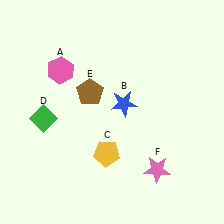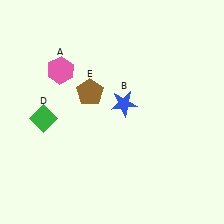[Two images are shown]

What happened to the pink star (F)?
The pink star (F) was removed in Image 2. It was in the bottom-right area of Image 1.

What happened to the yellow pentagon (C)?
The yellow pentagon (C) was removed in Image 2. It was in the bottom-left area of Image 1.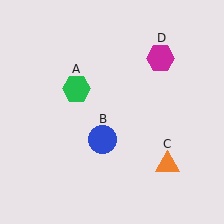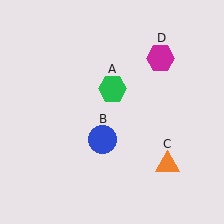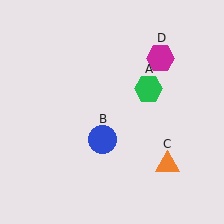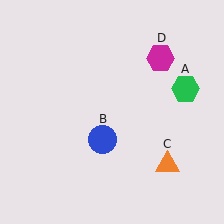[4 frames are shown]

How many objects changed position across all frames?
1 object changed position: green hexagon (object A).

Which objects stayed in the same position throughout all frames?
Blue circle (object B) and orange triangle (object C) and magenta hexagon (object D) remained stationary.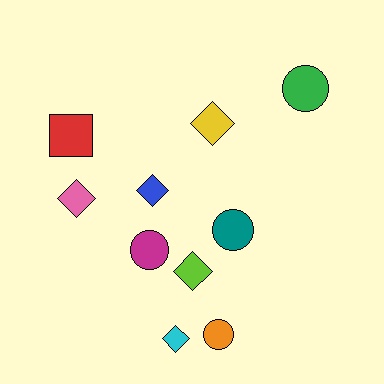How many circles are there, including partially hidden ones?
There are 4 circles.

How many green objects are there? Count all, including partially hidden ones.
There is 1 green object.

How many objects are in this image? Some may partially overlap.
There are 10 objects.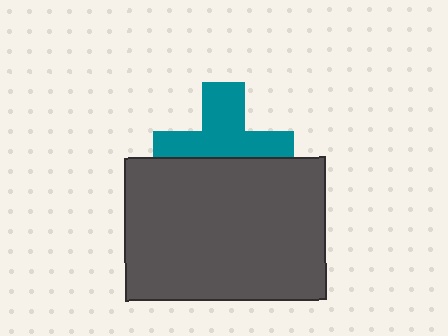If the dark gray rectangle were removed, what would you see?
You would see the complete teal cross.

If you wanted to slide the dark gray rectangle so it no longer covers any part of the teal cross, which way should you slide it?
Slide it down — that is the most direct way to separate the two shapes.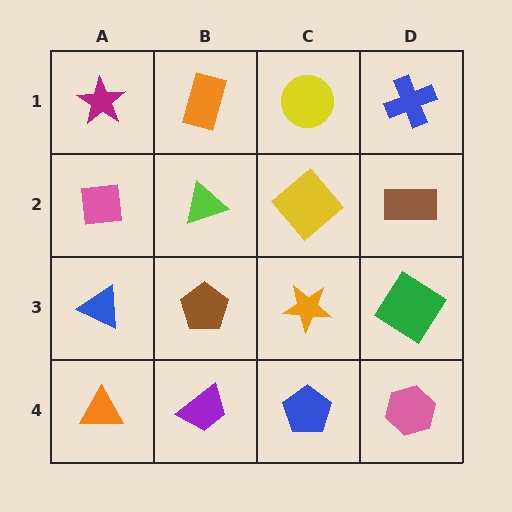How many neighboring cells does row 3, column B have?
4.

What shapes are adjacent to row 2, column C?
A yellow circle (row 1, column C), an orange star (row 3, column C), a lime triangle (row 2, column B), a brown rectangle (row 2, column D).